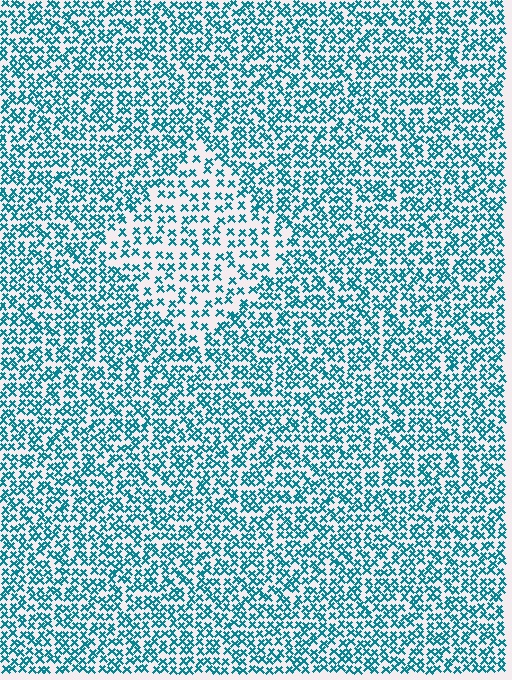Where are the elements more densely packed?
The elements are more densely packed outside the diamond boundary.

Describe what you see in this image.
The image contains small teal elements arranged at two different densities. A diamond-shaped region is visible where the elements are less densely packed than the surrounding area.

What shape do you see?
I see a diamond.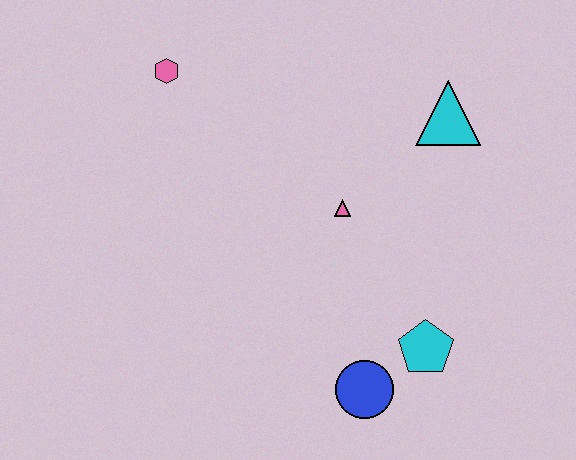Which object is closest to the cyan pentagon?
The blue circle is closest to the cyan pentagon.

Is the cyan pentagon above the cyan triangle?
No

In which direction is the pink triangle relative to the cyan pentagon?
The pink triangle is above the cyan pentagon.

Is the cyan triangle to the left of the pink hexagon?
No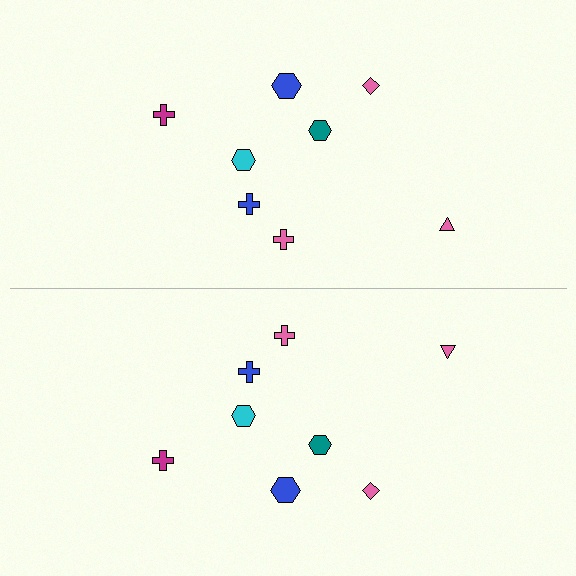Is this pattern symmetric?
Yes, this pattern has bilateral (reflection) symmetry.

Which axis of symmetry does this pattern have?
The pattern has a horizontal axis of symmetry running through the center of the image.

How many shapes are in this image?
There are 16 shapes in this image.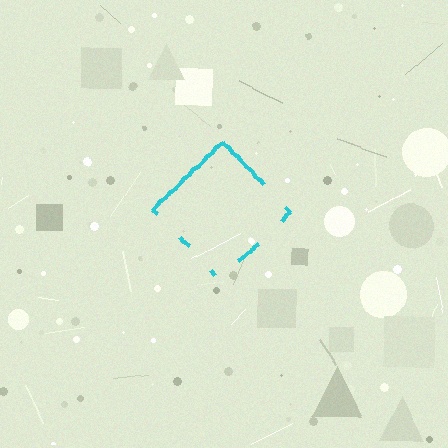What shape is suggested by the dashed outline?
The dashed outline suggests a diamond.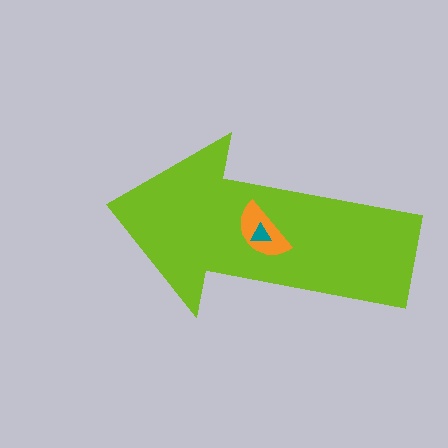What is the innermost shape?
The teal triangle.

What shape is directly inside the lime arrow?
The orange semicircle.